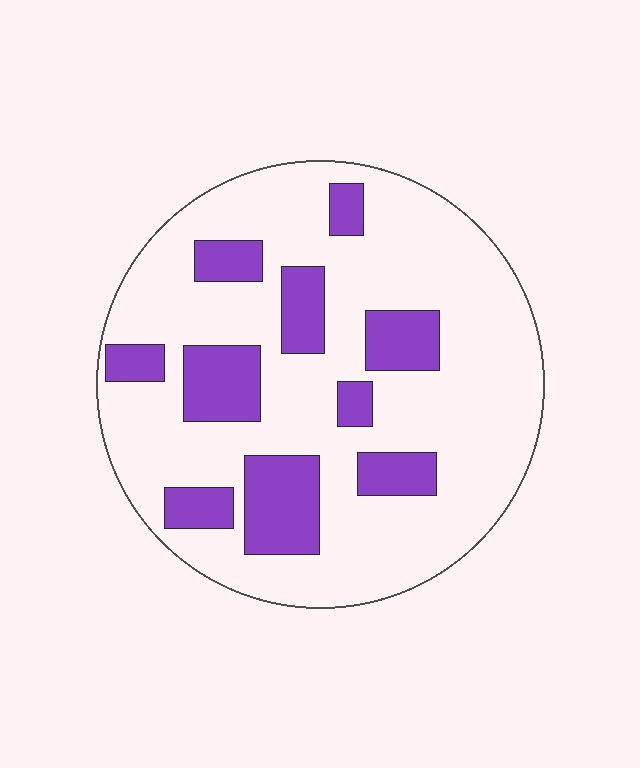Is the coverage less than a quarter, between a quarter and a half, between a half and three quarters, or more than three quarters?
Less than a quarter.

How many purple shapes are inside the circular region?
10.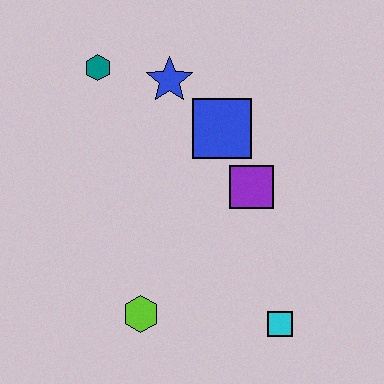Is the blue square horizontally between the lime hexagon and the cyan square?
Yes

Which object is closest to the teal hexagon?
The blue star is closest to the teal hexagon.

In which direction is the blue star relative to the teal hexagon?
The blue star is to the right of the teal hexagon.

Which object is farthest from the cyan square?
The teal hexagon is farthest from the cyan square.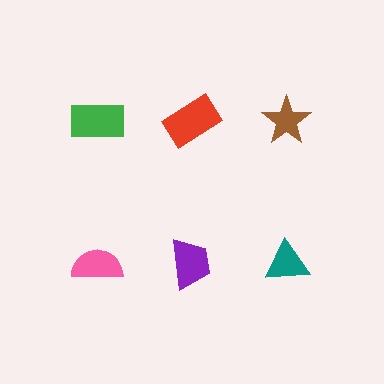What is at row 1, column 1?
A green rectangle.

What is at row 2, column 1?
A pink semicircle.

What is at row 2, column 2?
A purple trapezoid.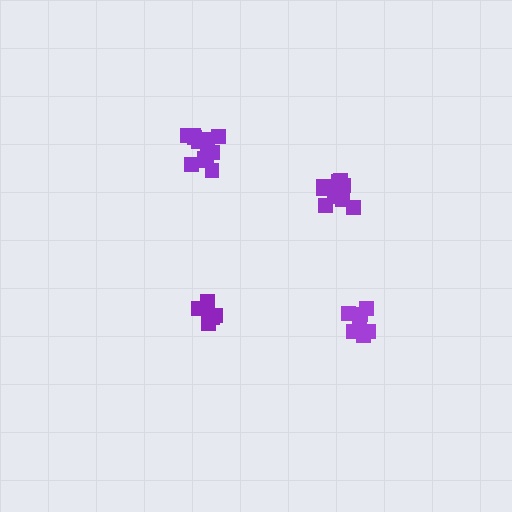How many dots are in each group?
Group 1: 12 dots, Group 2: 7 dots, Group 3: 11 dots, Group 4: 7 dots (37 total).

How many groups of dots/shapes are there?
There are 4 groups.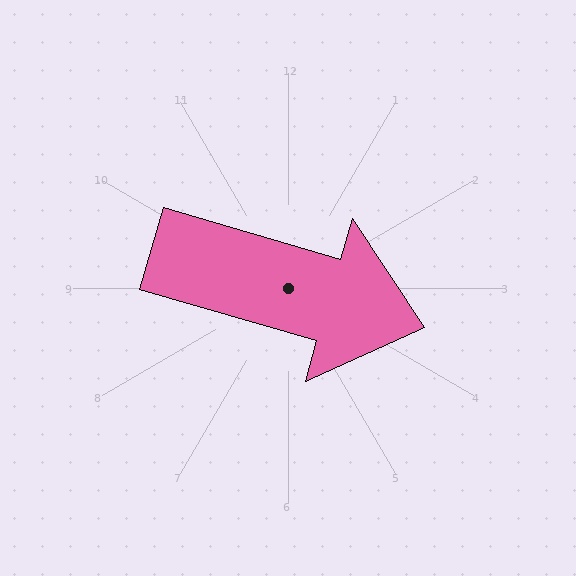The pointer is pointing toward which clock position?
Roughly 4 o'clock.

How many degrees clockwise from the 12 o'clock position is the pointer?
Approximately 106 degrees.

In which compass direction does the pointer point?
East.